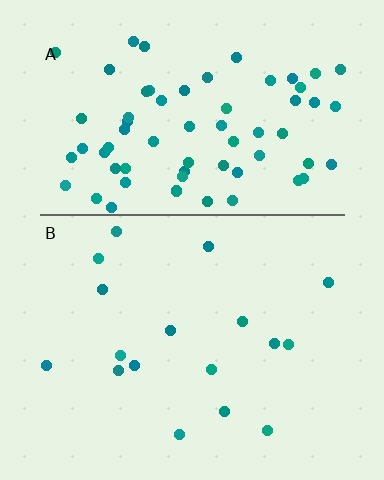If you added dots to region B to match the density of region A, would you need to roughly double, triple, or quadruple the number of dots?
Approximately quadruple.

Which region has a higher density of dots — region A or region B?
A (the top).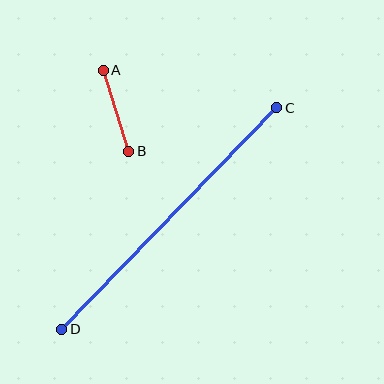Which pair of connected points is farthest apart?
Points C and D are farthest apart.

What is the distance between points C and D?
The distance is approximately 309 pixels.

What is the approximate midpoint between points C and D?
The midpoint is at approximately (169, 219) pixels.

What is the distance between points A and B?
The distance is approximately 85 pixels.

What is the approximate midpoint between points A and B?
The midpoint is at approximately (116, 111) pixels.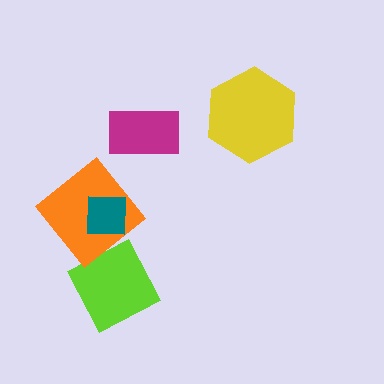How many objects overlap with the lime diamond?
1 object overlaps with the lime diamond.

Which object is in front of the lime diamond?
The orange diamond is in front of the lime diamond.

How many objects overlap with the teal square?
1 object overlaps with the teal square.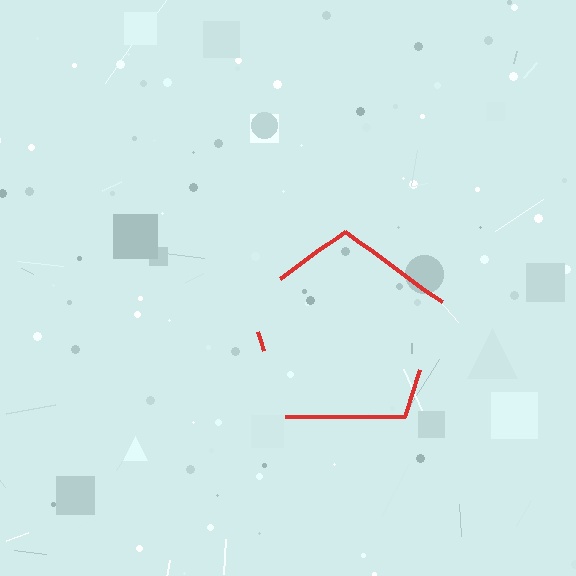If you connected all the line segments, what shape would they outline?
They would outline a pentagon.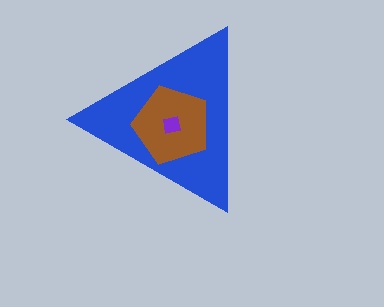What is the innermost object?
The purple square.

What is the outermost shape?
The blue triangle.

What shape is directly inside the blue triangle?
The brown pentagon.